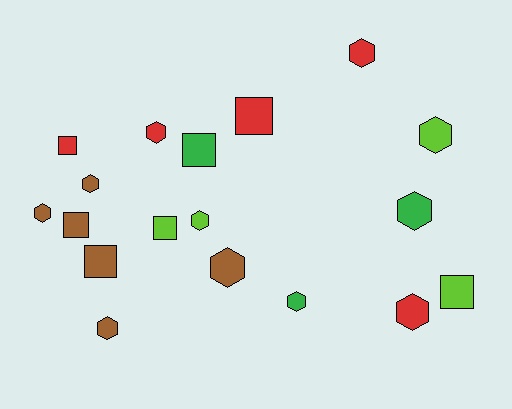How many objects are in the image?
There are 18 objects.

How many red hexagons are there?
There are 3 red hexagons.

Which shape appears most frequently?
Hexagon, with 11 objects.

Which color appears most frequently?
Brown, with 6 objects.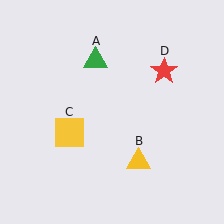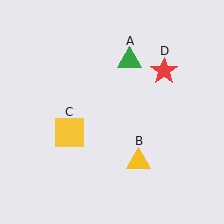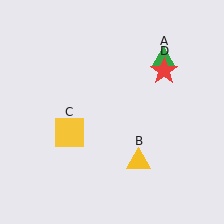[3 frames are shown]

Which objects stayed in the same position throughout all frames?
Yellow triangle (object B) and yellow square (object C) and red star (object D) remained stationary.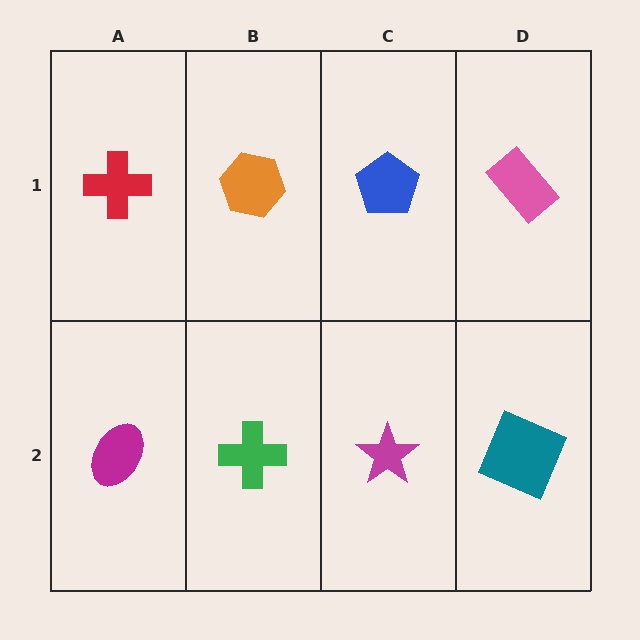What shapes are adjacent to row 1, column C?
A magenta star (row 2, column C), an orange hexagon (row 1, column B), a pink rectangle (row 1, column D).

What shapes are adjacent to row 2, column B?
An orange hexagon (row 1, column B), a magenta ellipse (row 2, column A), a magenta star (row 2, column C).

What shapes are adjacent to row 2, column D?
A pink rectangle (row 1, column D), a magenta star (row 2, column C).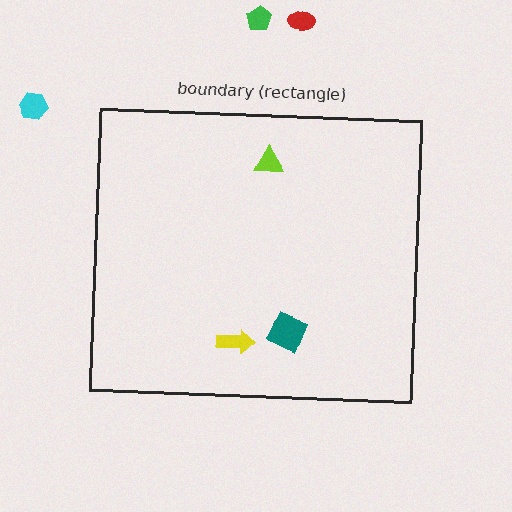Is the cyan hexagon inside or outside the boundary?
Outside.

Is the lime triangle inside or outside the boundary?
Inside.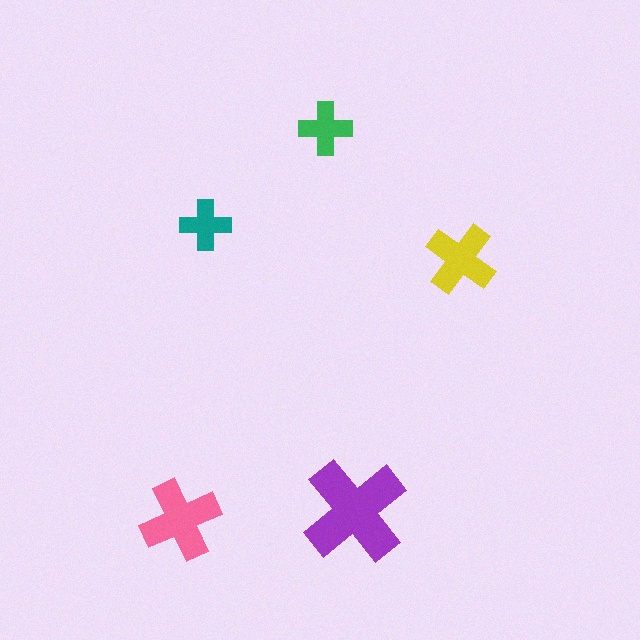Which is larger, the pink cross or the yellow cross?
The pink one.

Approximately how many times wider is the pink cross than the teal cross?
About 1.5 times wider.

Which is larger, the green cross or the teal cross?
The green one.